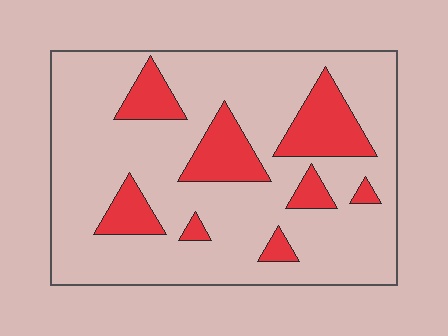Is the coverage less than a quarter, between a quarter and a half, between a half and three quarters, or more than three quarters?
Less than a quarter.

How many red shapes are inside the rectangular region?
8.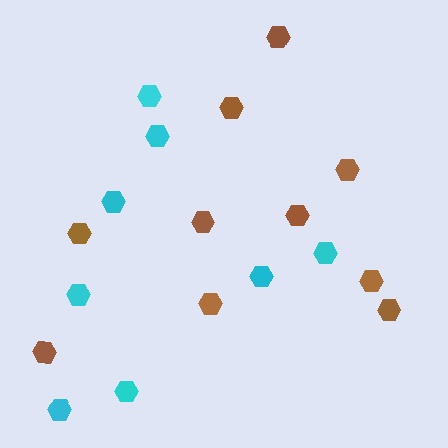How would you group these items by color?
There are 2 groups: one group of cyan hexagons (8) and one group of brown hexagons (10).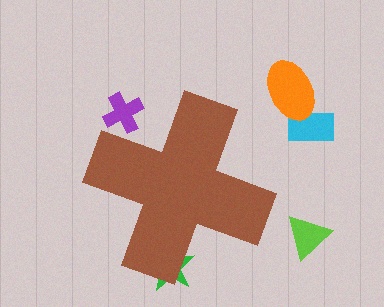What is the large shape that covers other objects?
A brown cross.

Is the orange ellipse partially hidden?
No, the orange ellipse is fully visible.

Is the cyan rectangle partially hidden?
No, the cyan rectangle is fully visible.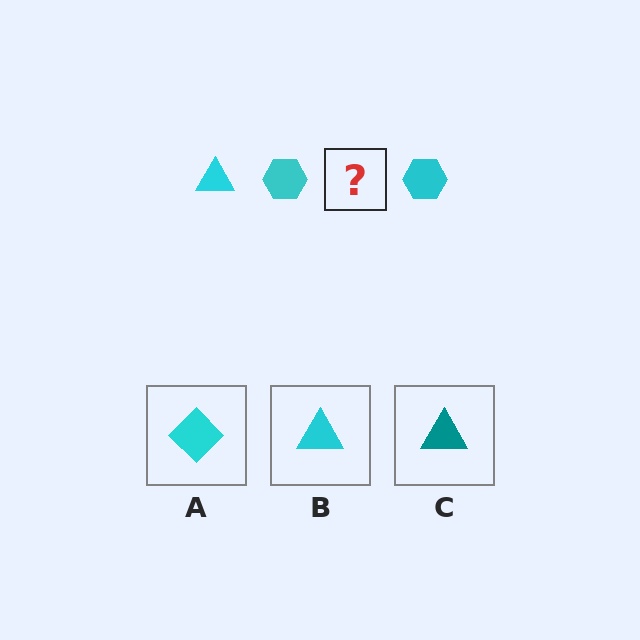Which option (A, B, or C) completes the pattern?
B.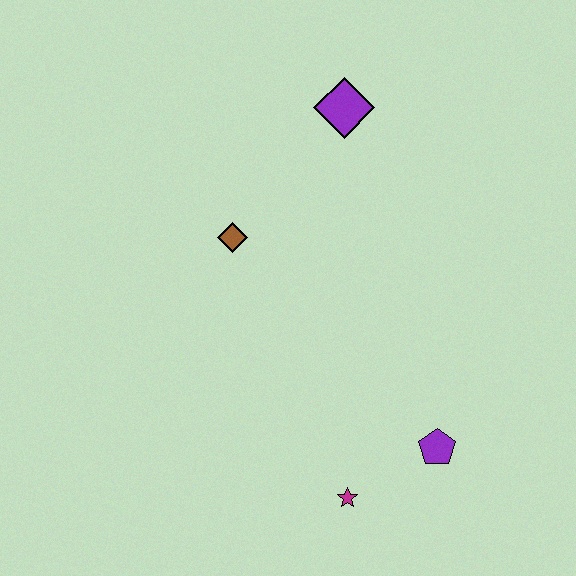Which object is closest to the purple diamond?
The brown diamond is closest to the purple diamond.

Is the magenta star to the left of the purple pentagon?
Yes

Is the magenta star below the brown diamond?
Yes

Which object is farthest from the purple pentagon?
The purple diamond is farthest from the purple pentagon.